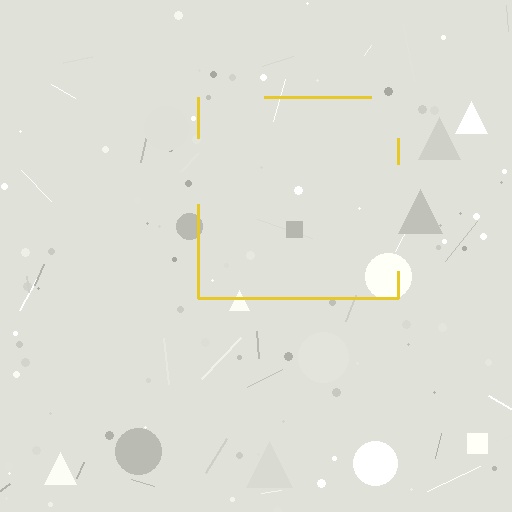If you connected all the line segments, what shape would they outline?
They would outline a square.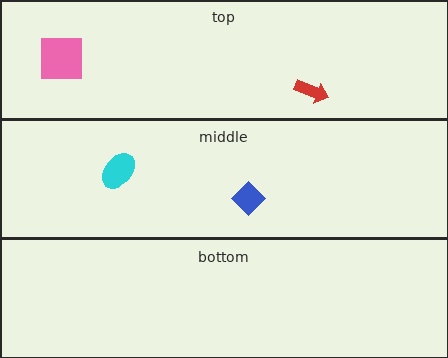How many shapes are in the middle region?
2.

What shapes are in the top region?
The red arrow, the pink square.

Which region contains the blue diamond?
The middle region.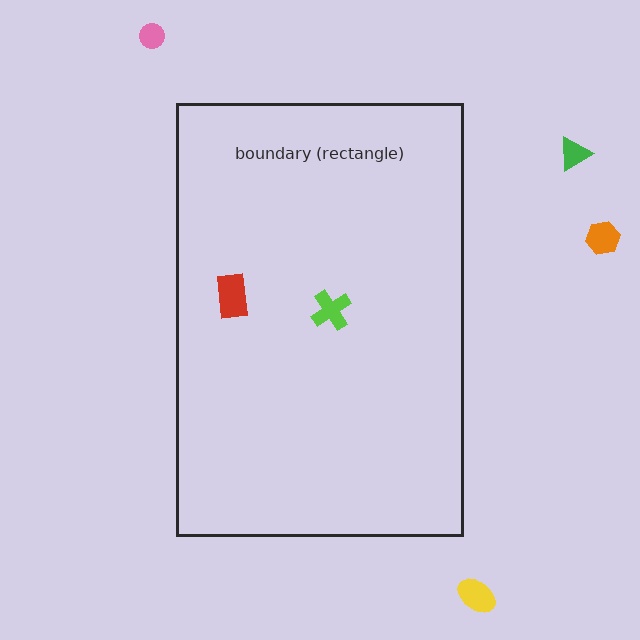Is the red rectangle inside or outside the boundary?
Inside.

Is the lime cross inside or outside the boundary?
Inside.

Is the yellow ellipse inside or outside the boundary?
Outside.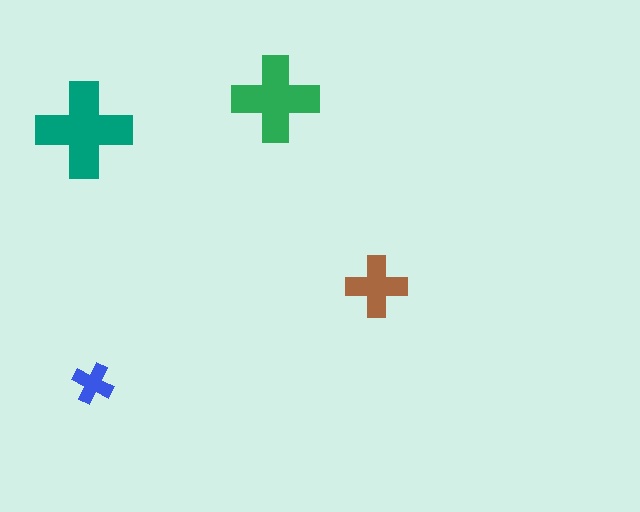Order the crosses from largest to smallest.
the teal one, the green one, the brown one, the blue one.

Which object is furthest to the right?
The brown cross is rightmost.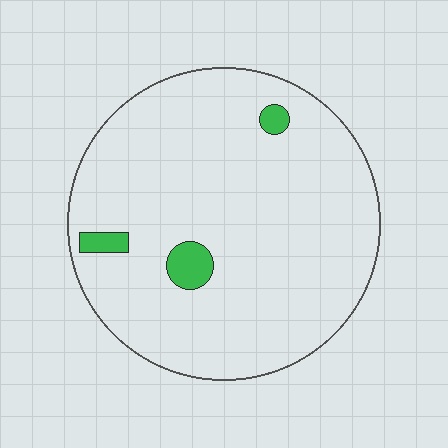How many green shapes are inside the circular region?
3.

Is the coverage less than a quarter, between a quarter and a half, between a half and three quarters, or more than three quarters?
Less than a quarter.